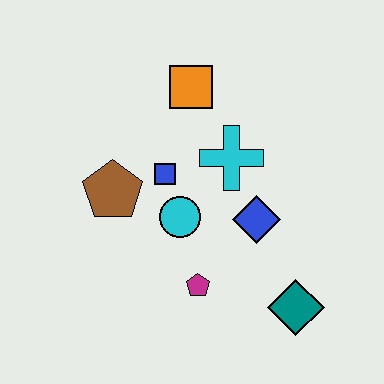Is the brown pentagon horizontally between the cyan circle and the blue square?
No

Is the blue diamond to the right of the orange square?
Yes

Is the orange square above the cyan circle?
Yes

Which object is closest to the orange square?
The cyan cross is closest to the orange square.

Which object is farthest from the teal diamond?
The orange square is farthest from the teal diamond.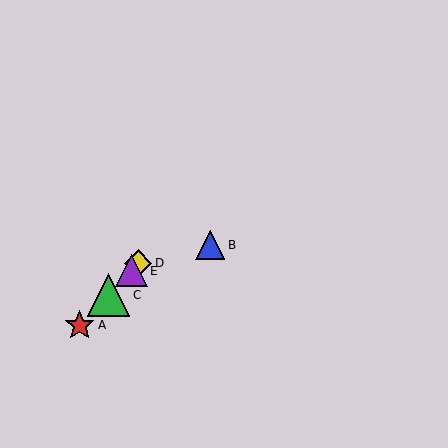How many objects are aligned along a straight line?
4 objects (A, C, D, E) are aligned along a straight line.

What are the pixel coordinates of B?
Object B is at (210, 245).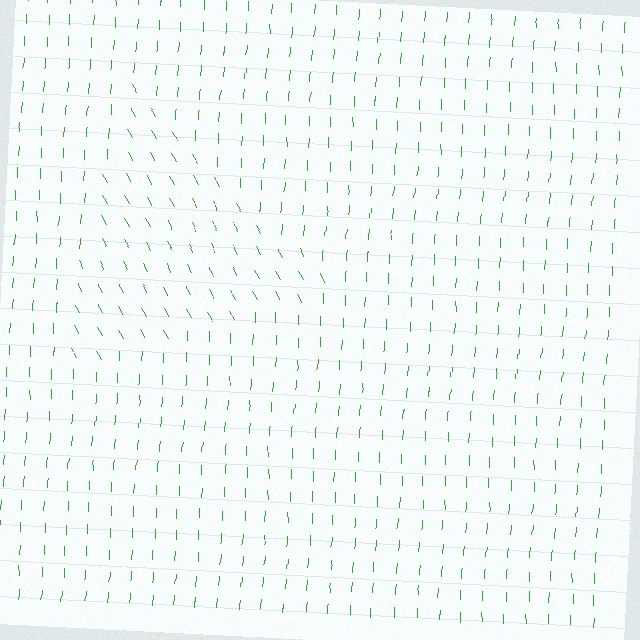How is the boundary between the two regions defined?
The boundary is defined purely by a change in line orientation (approximately 30 degrees difference). All lines are the same color and thickness.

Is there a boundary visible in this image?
Yes, there is a texture boundary formed by a change in line orientation.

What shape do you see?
I see a triangle.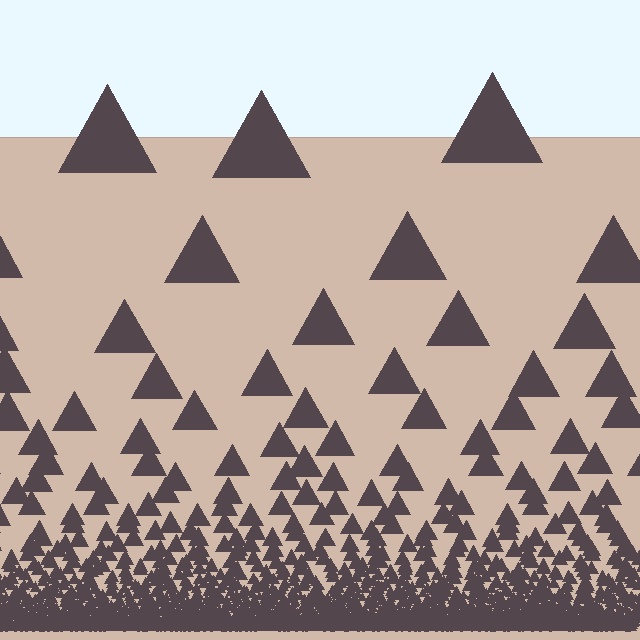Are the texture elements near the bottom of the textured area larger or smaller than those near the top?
Smaller. The gradient is inverted — elements near the bottom are smaller and denser.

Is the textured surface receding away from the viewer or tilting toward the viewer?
The surface appears to tilt toward the viewer. Texture elements get larger and sparser toward the top.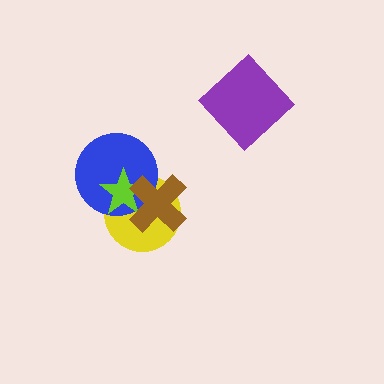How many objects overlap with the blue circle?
3 objects overlap with the blue circle.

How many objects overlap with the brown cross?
3 objects overlap with the brown cross.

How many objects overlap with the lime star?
3 objects overlap with the lime star.